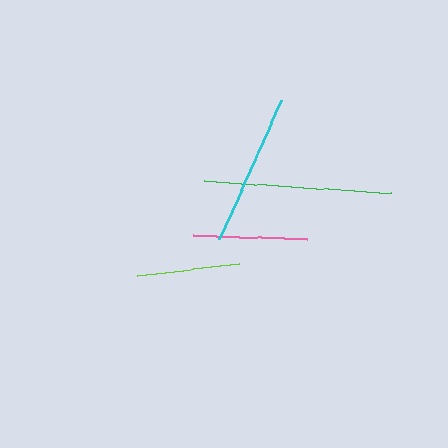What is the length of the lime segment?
The lime segment is approximately 102 pixels long.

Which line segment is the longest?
The green line is the longest at approximately 187 pixels.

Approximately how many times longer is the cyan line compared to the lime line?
The cyan line is approximately 1.5 times the length of the lime line.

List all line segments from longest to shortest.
From longest to shortest: green, cyan, pink, lime.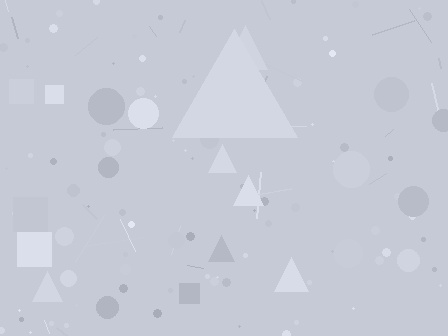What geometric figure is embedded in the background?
A triangle is embedded in the background.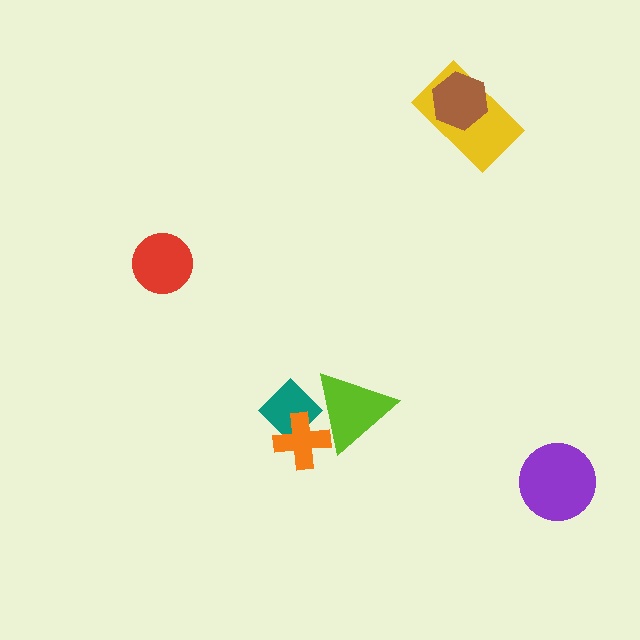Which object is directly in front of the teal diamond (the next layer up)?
The orange cross is directly in front of the teal diamond.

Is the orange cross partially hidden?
Yes, it is partially covered by another shape.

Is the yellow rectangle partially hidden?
Yes, it is partially covered by another shape.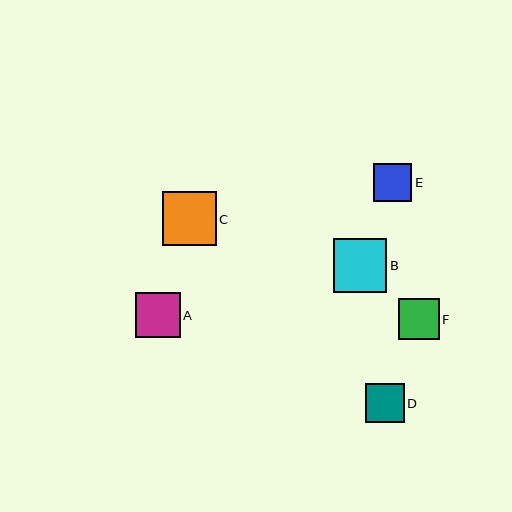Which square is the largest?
Square C is the largest with a size of approximately 54 pixels.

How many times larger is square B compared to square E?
Square B is approximately 1.4 times the size of square E.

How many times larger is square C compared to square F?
Square C is approximately 1.3 times the size of square F.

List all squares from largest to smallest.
From largest to smallest: C, B, A, F, D, E.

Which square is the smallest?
Square E is the smallest with a size of approximately 38 pixels.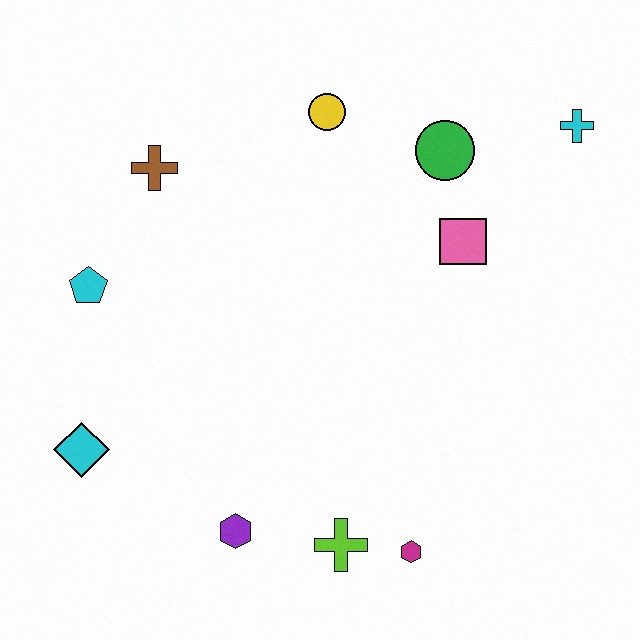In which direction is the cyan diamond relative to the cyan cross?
The cyan diamond is to the left of the cyan cross.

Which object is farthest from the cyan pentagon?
The cyan cross is farthest from the cyan pentagon.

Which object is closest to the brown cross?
The cyan pentagon is closest to the brown cross.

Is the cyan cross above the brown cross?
Yes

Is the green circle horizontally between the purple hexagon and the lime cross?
No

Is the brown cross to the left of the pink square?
Yes